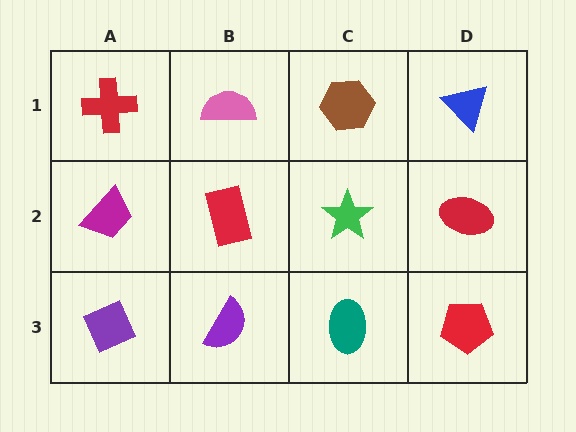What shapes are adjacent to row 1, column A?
A magenta trapezoid (row 2, column A), a pink semicircle (row 1, column B).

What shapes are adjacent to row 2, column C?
A brown hexagon (row 1, column C), a teal ellipse (row 3, column C), a red rectangle (row 2, column B), a red ellipse (row 2, column D).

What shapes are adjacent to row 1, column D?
A red ellipse (row 2, column D), a brown hexagon (row 1, column C).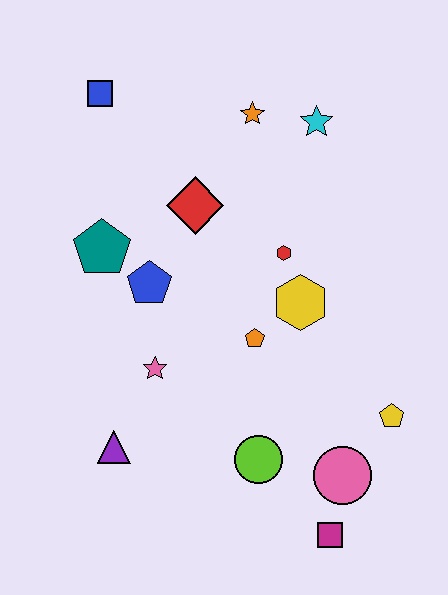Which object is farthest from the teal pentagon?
The magenta square is farthest from the teal pentagon.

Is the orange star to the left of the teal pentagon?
No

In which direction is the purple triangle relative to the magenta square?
The purple triangle is to the left of the magenta square.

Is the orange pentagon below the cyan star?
Yes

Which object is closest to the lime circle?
The pink circle is closest to the lime circle.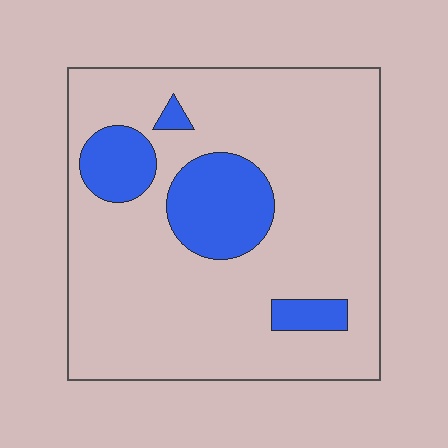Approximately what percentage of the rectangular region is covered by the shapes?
Approximately 20%.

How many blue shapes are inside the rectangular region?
4.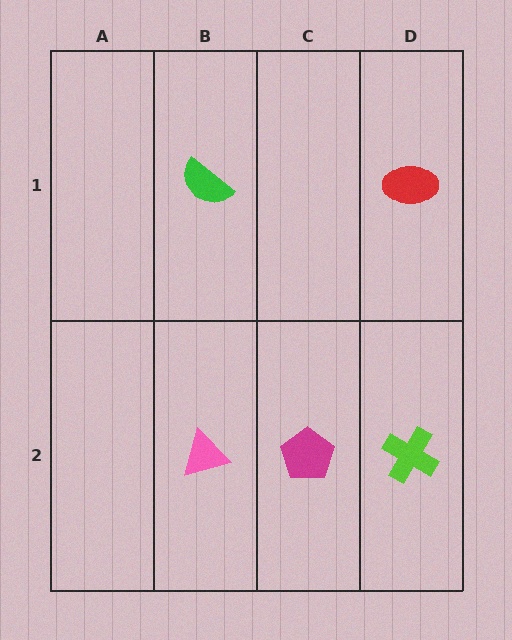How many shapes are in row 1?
2 shapes.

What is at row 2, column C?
A magenta pentagon.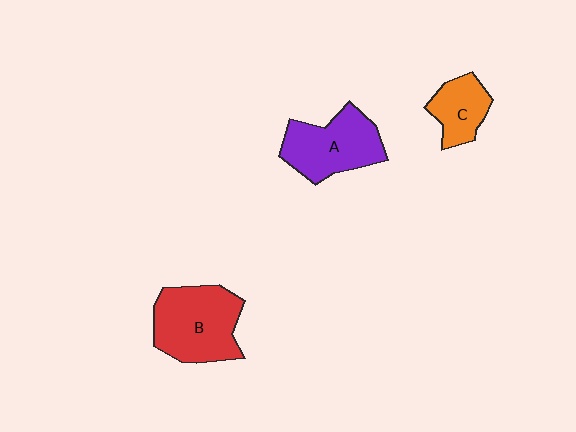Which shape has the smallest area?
Shape C (orange).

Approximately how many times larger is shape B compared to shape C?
Approximately 1.9 times.